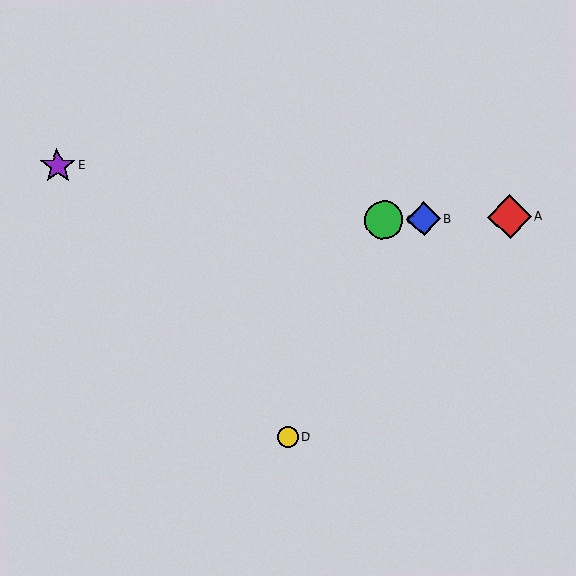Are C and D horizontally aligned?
No, C is at y≈220 and D is at y≈437.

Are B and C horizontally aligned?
Yes, both are at y≈219.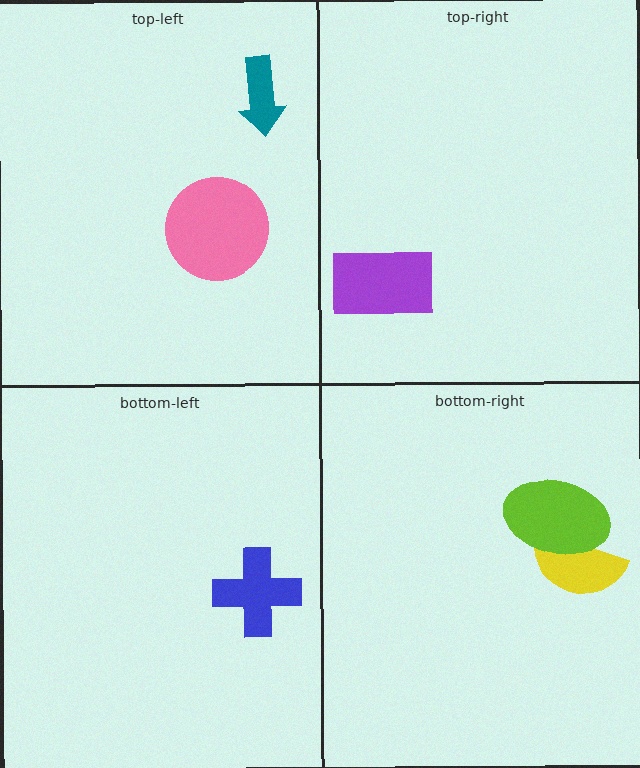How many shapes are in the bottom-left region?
1.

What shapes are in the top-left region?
The pink circle, the teal arrow.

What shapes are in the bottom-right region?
The yellow semicircle, the lime ellipse.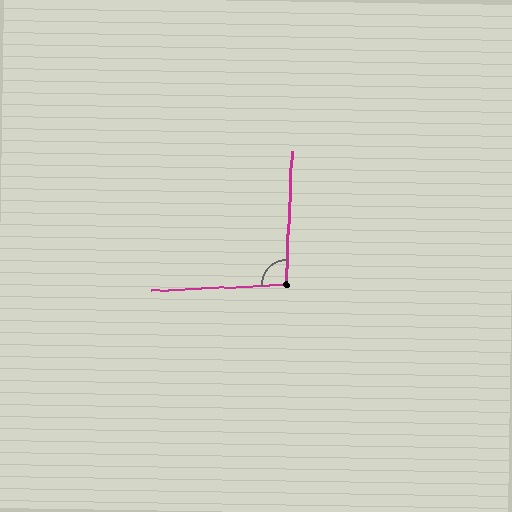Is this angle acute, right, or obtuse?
It is approximately a right angle.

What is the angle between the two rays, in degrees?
Approximately 95 degrees.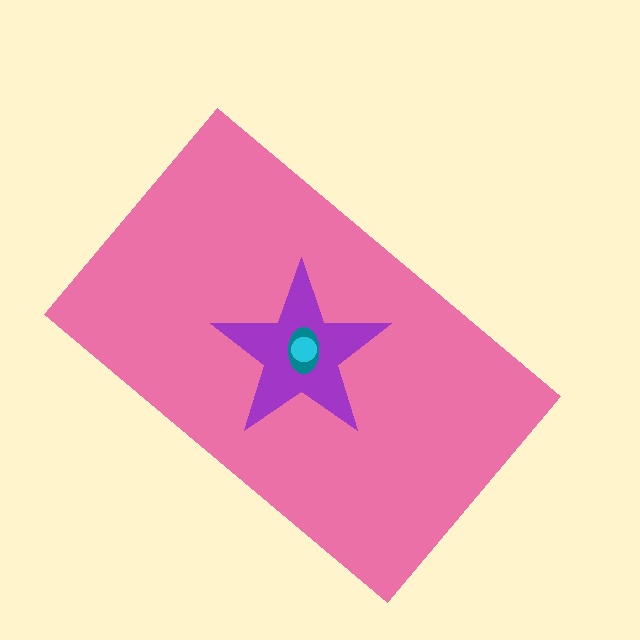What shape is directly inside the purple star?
The teal ellipse.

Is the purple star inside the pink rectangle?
Yes.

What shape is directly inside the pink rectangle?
The purple star.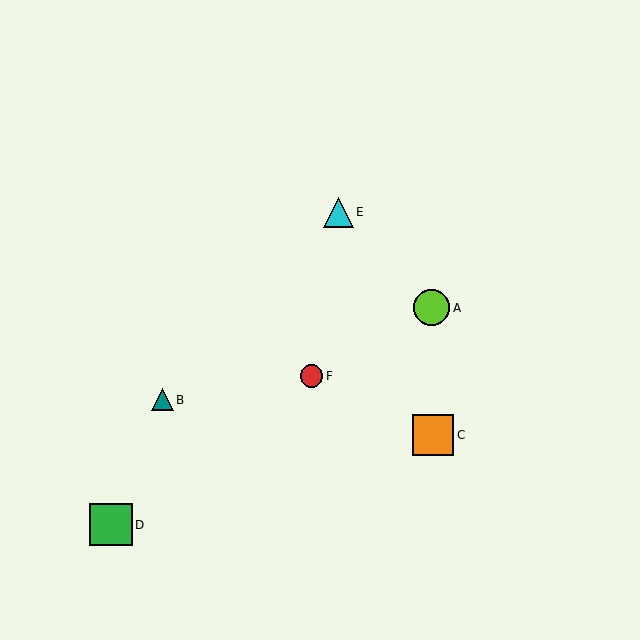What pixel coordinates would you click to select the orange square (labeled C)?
Click at (433, 435) to select the orange square C.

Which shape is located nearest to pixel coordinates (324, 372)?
The red circle (labeled F) at (311, 376) is nearest to that location.